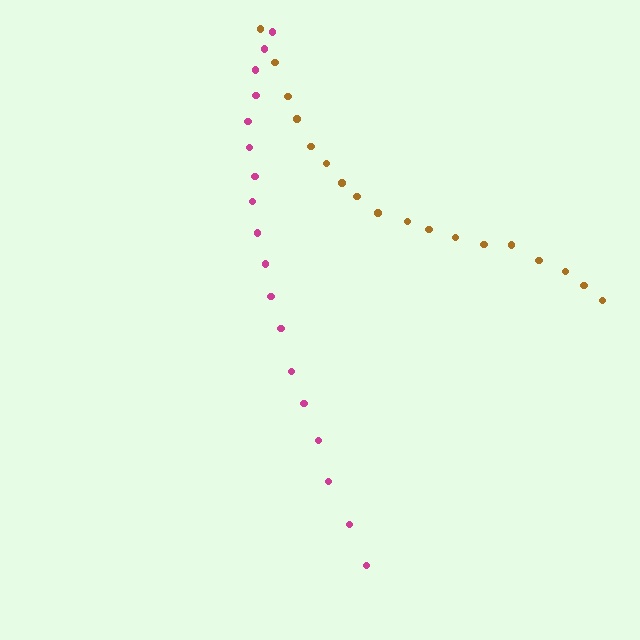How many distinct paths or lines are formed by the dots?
There are 2 distinct paths.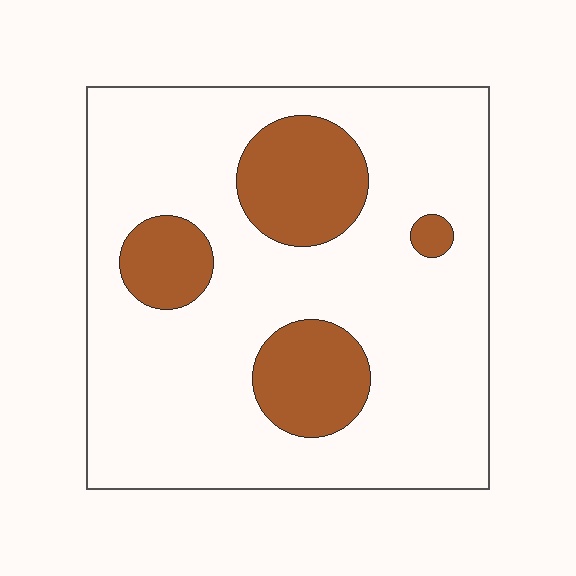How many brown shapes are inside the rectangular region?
4.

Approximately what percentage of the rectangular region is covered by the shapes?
Approximately 20%.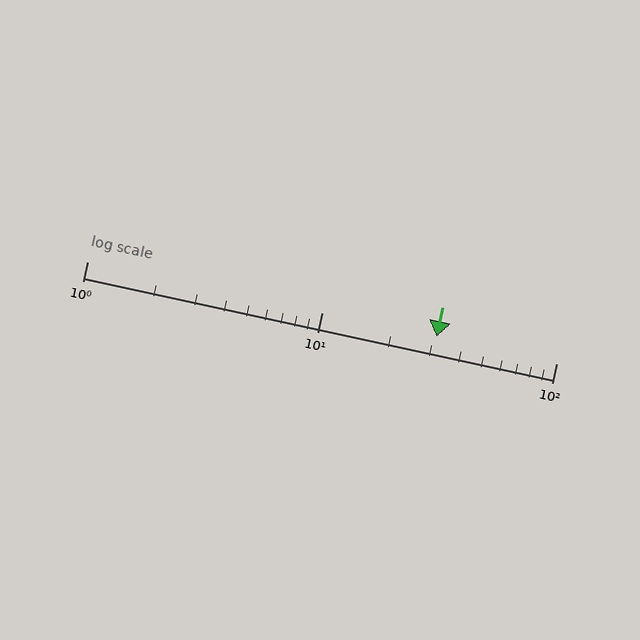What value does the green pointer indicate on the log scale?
The pointer indicates approximately 31.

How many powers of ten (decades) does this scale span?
The scale spans 2 decades, from 1 to 100.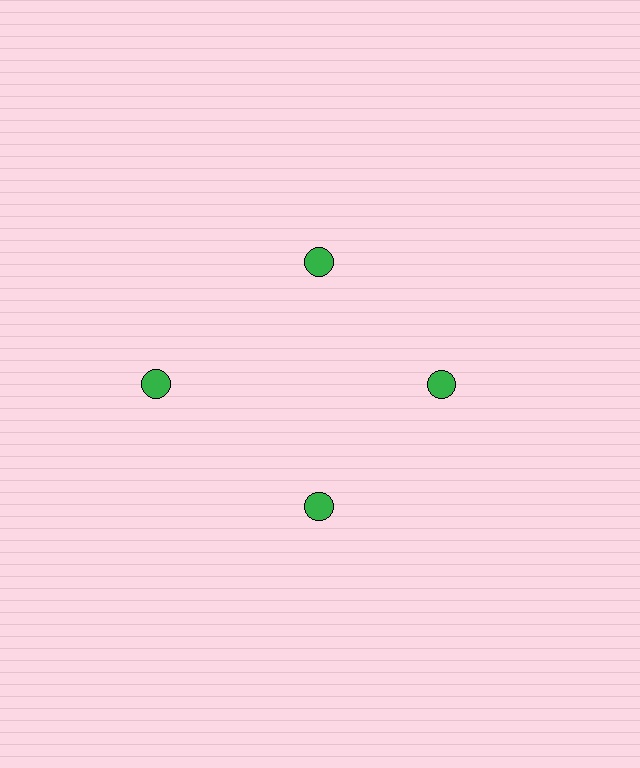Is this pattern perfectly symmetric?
No. The 4 green circles are arranged in a ring, but one element near the 9 o'clock position is pushed outward from the center, breaking the 4-fold rotational symmetry.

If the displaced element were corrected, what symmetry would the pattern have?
It would have 4-fold rotational symmetry — the pattern would map onto itself every 90 degrees.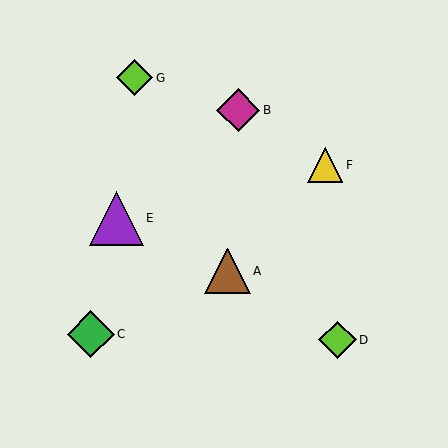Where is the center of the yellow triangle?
The center of the yellow triangle is at (325, 165).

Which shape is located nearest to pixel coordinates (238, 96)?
The magenta diamond (labeled B) at (238, 110) is nearest to that location.